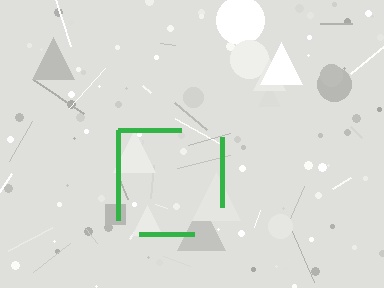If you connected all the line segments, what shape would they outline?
They would outline a square.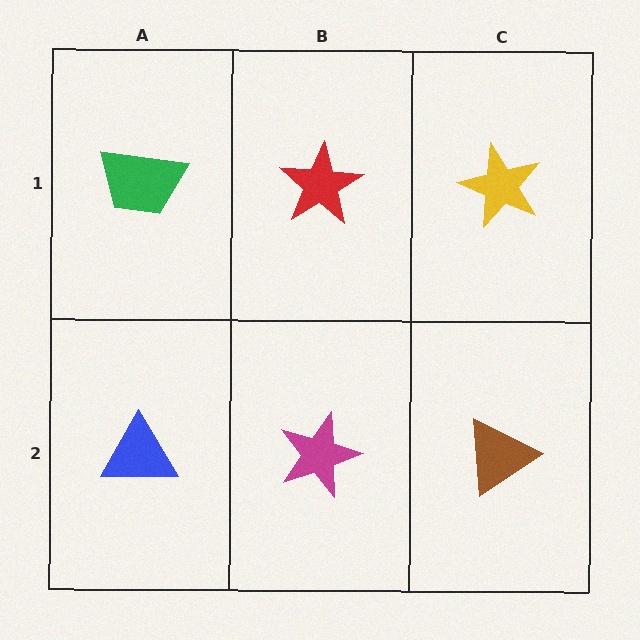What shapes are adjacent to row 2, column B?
A red star (row 1, column B), a blue triangle (row 2, column A), a brown triangle (row 2, column C).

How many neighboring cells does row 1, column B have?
3.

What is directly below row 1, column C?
A brown triangle.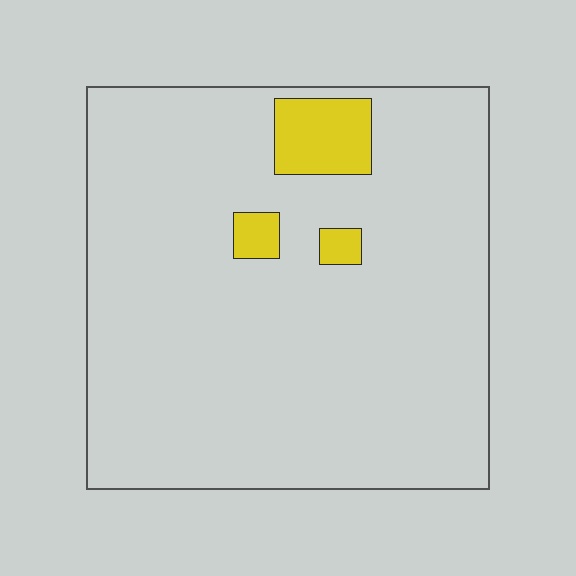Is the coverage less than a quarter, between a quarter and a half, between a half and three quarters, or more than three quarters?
Less than a quarter.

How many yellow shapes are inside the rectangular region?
3.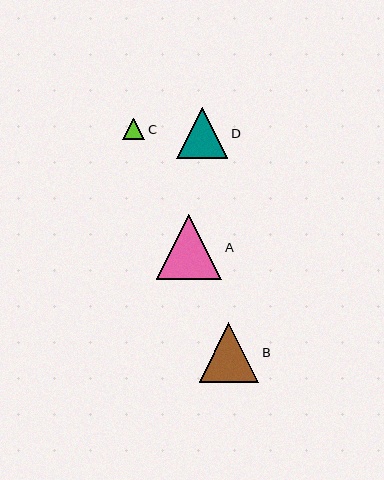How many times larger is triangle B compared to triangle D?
Triangle B is approximately 1.2 times the size of triangle D.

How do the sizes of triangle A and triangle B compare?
Triangle A and triangle B are approximately the same size.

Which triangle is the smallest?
Triangle C is the smallest with a size of approximately 22 pixels.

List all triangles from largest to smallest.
From largest to smallest: A, B, D, C.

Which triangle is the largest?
Triangle A is the largest with a size of approximately 65 pixels.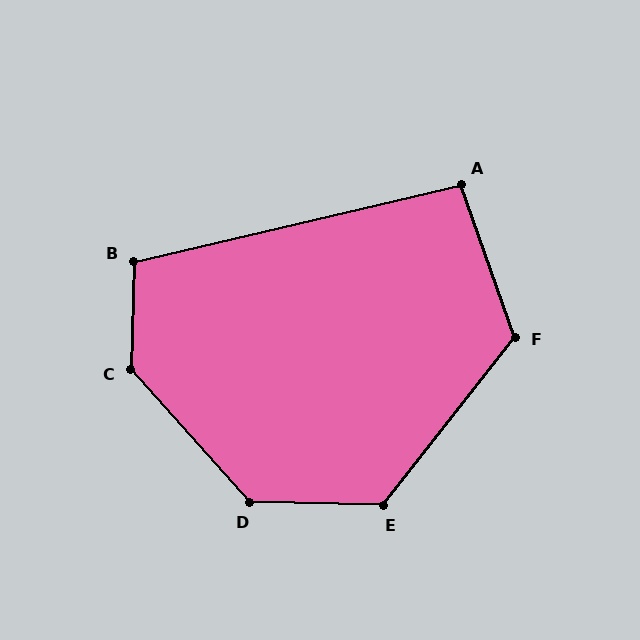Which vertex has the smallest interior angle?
A, at approximately 96 degrees.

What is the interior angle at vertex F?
Approximately 123 degrees (obtuse).